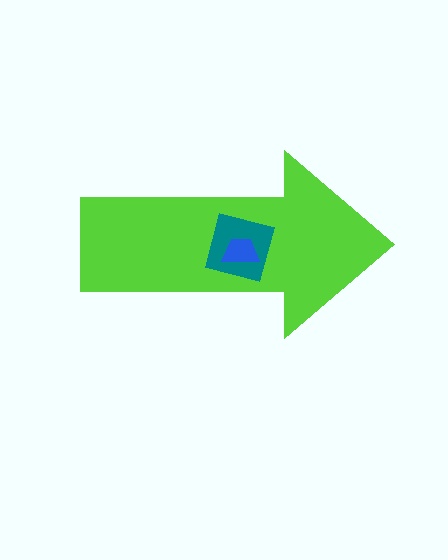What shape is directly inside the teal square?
The blue trapezoid.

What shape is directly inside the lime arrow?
The teal square.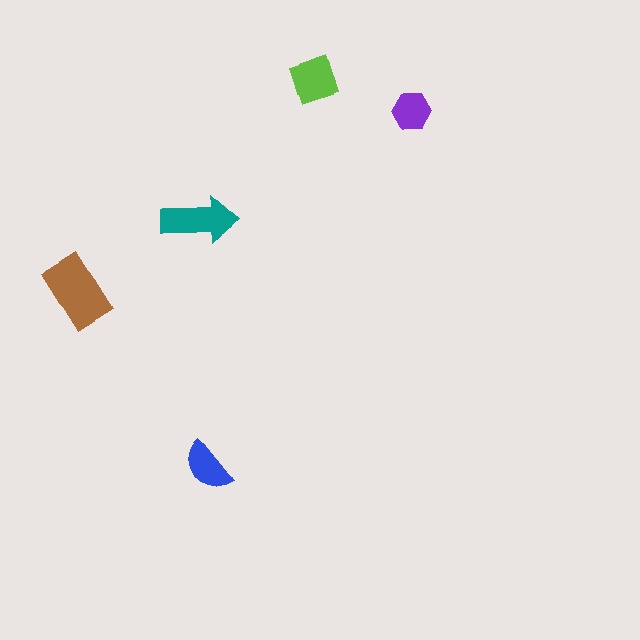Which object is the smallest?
The purple hexagon.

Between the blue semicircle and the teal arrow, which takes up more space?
The teal arrow.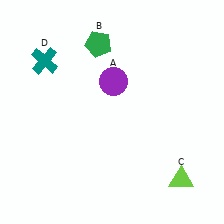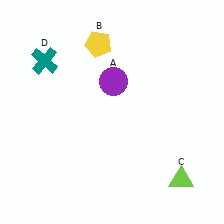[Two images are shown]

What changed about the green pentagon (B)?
In Image 1, B is green. In Image 2, it changed to yellow.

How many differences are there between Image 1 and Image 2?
There is 1 difference between the two images.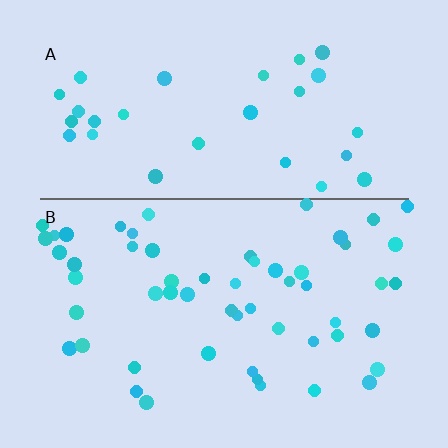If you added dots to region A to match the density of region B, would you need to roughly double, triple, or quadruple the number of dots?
Approximately double.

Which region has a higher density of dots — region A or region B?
B (the bottom).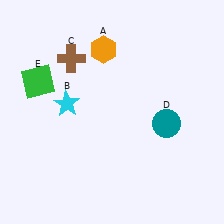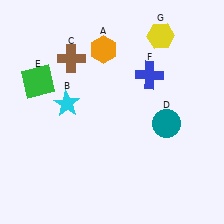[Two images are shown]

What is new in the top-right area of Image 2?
A blue cross (F) was added in the top-right area of Image 2.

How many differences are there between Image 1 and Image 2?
There are 2 differences between the two images.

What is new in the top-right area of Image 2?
A yellow hexagon (G) was added in the top-right area of Image 2.